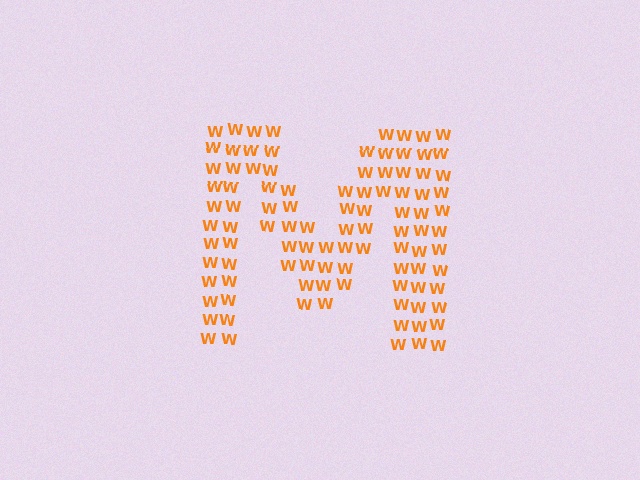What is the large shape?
The large shape is the letter M.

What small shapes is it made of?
It is made of small letter W's.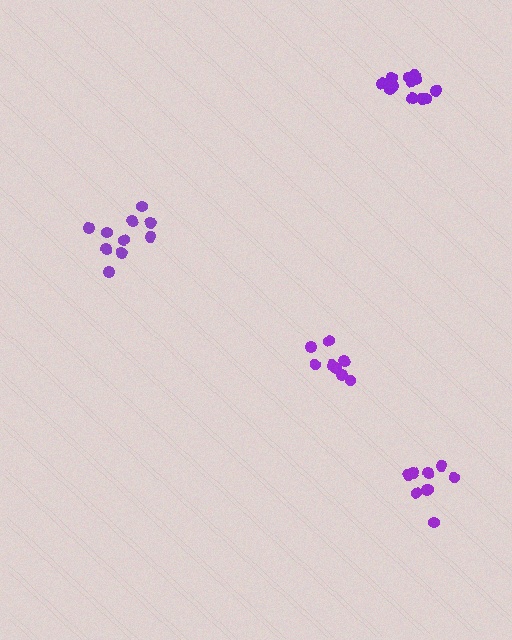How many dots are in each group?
Group 1: 8 dots, Group 2: 12 dots, Group 3: 9 dots, Group 4: 10 dots (39 total).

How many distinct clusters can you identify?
There are 4 distinct clusters.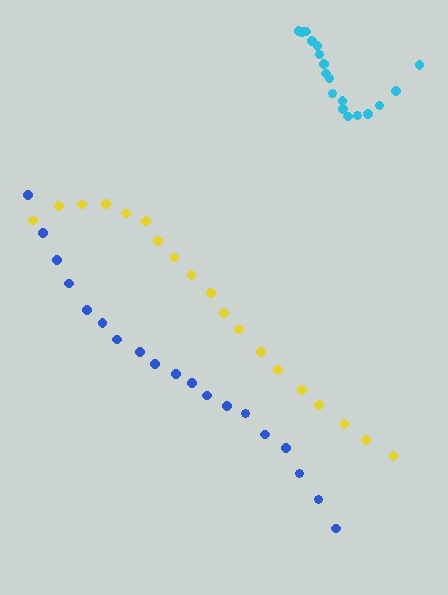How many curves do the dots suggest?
There are 3 distinct paths.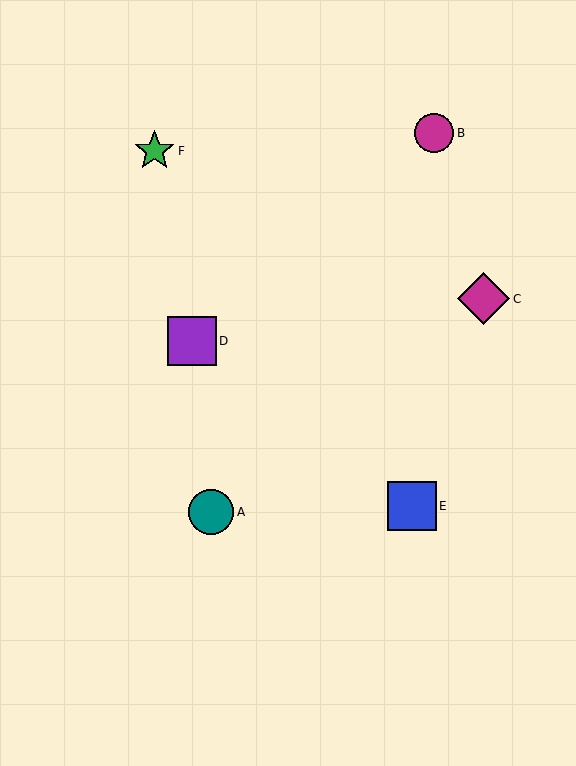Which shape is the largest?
The magenta diamond (labeled C) is the largest.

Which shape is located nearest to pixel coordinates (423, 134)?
The magenta circle (labeled B) at (434, 133) is nearest to that location.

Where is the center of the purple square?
The center of the purple square is at (192, 341).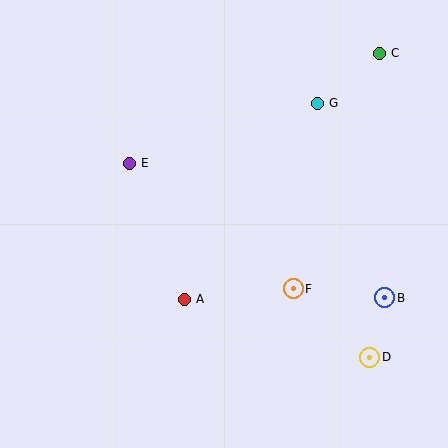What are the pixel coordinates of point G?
Point G is at (317, 103).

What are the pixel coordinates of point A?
Point A is at (184, 299).